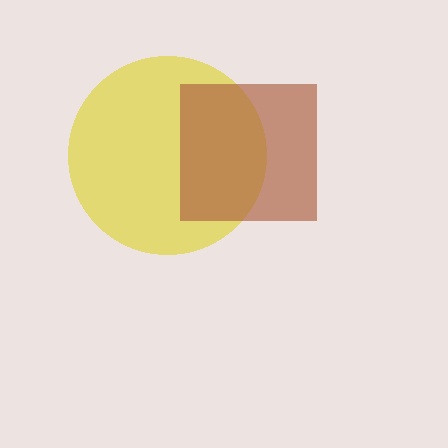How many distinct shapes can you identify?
There are 2 distinct shapes: a yellow circle, a brown square.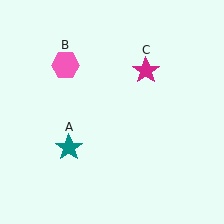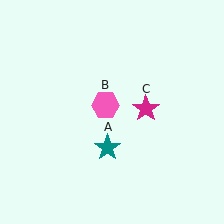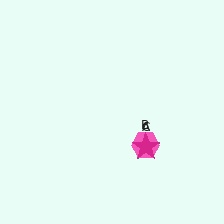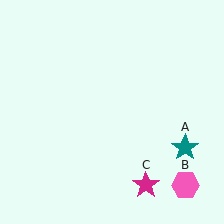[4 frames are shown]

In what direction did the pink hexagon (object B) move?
The pink hexagon (object B) moved down and to the right.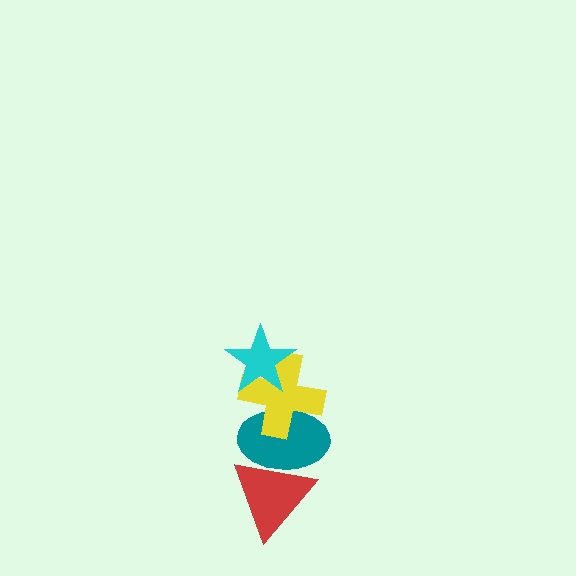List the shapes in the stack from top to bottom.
From top to bottom: the cyan star, the yellow cross, the teal ellipse, the red triangle.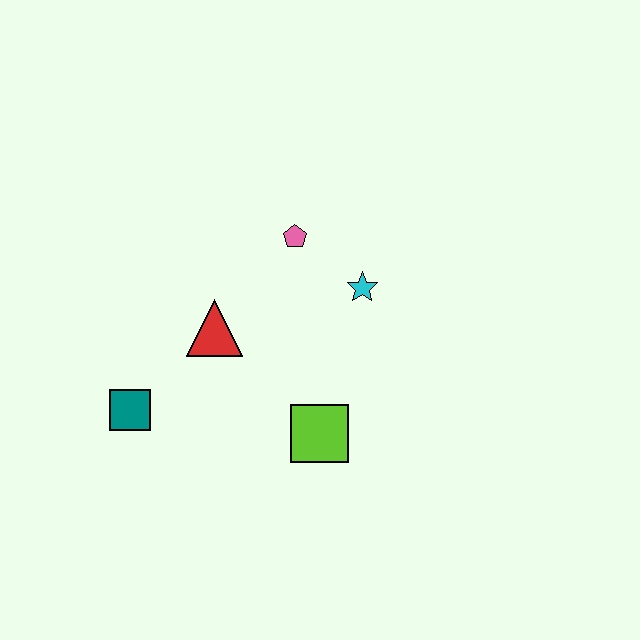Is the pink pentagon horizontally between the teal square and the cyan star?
Yes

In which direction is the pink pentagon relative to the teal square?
The pink pentagon is above the teal square.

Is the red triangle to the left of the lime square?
Yes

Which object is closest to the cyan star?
The pink pentagon is closest to the cyan star.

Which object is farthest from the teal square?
The cyan star is farthest from the teal square.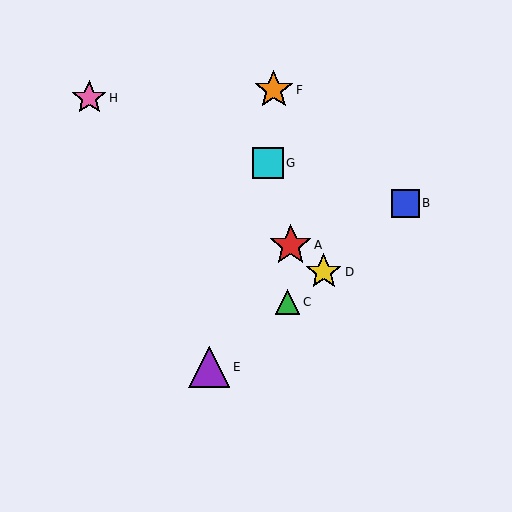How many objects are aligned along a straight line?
4 objects (B, C, D, E) are aligned along a straight line.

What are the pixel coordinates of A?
Object A is at (291, 245).